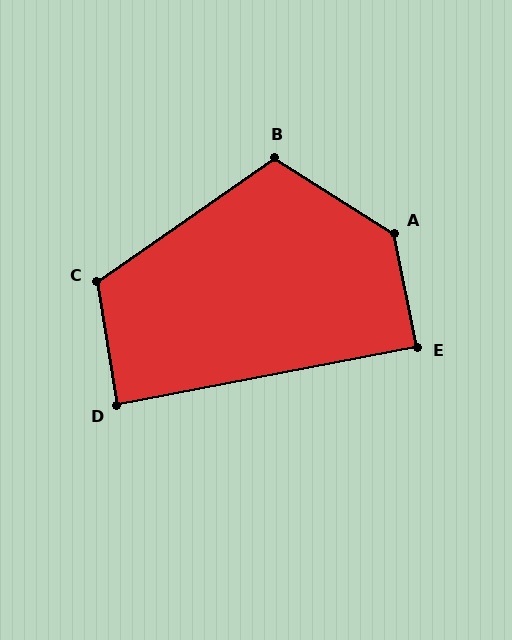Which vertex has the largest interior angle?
A, at approximately 133 degrees.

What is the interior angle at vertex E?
Approximately 90 degrees (approximately right).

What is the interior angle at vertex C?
Approximately 116 degrees (obtuse).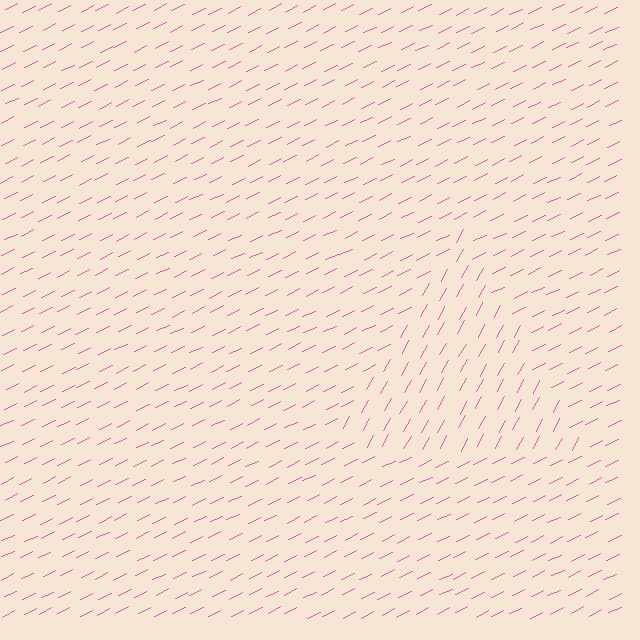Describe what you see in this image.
The image is filled with small pink line segments. A triangle region in the image has lines oriented differently from the surrounding lines, creating a visible texture boundary.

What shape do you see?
I see a triangle.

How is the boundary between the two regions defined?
The boundary is defined purely by a change in line orientation (approximately 35 degrees difference). All lines are the same color and thickness.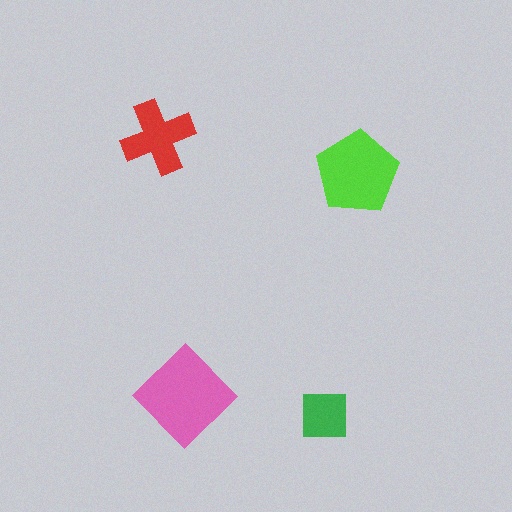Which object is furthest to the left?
The red cross is leftmost.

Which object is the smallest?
The green square.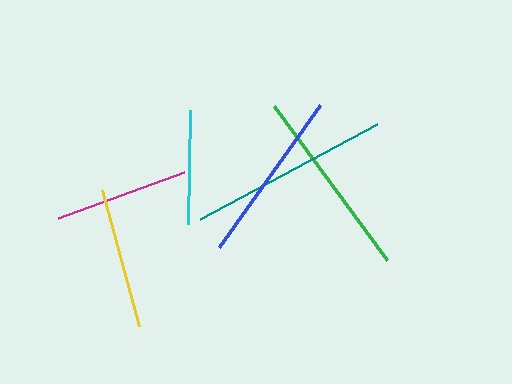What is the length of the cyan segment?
The cyan segment is approximately 115 pixels long.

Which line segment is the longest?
The teal line is the longest at approximately 201 pixels.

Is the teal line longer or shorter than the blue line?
The teal line is longer than the blue line.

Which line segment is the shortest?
The cyan line is the shortest at approximately 115 pixels.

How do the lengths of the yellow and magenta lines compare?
The yellow and magenta lines are approximately the same length.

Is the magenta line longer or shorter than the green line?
The green line is longer than the magenta line.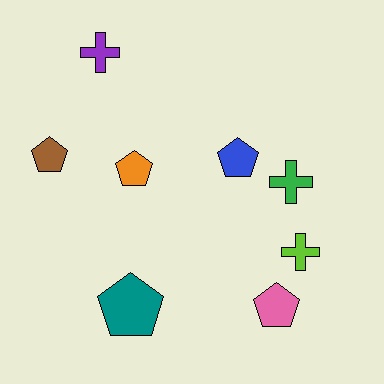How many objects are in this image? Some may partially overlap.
There are 8 objects.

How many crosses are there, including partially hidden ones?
There are 3 crosses.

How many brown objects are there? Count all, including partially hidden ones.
There is 1 brown object.